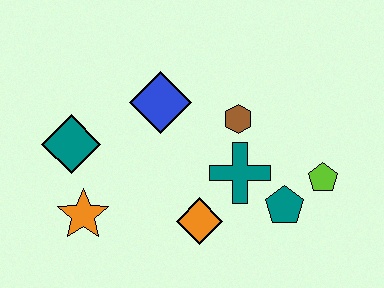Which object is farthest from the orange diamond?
The teal diamond is farthest from the orange diamond.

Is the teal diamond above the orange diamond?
Yes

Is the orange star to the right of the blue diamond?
No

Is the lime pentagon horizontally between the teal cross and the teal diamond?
No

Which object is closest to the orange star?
The teal diamond is closest to the orange star.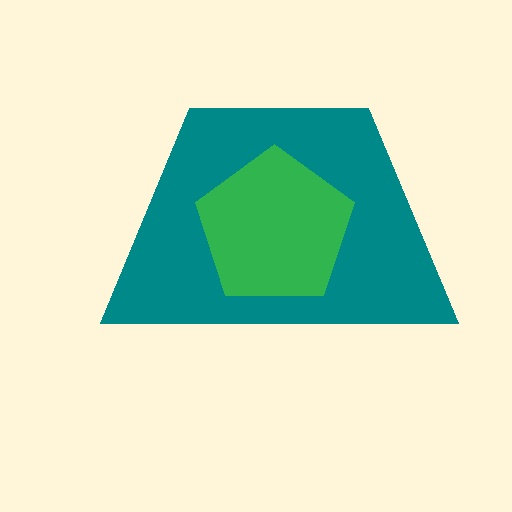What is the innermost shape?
The green pentagon.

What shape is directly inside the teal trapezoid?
The green pentagon.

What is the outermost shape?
The teal trapezoid.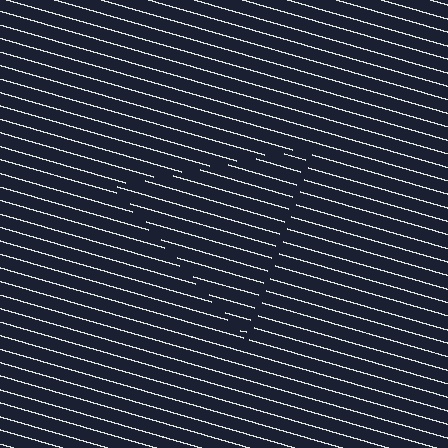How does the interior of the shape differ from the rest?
The interior of the shape contains the same grating, shifted by half a period — the contour is defined by the phase discontinuity where line-ends from the inner and outer gratings abut.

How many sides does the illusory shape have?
3 sides — the line-ends trace a triangle.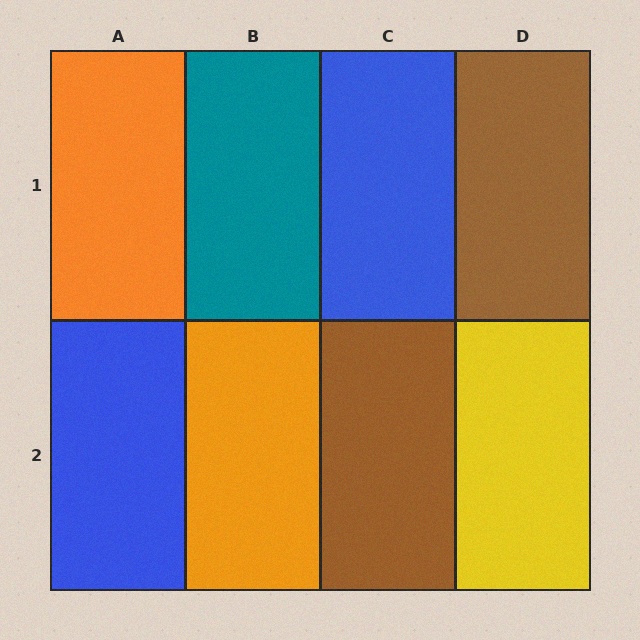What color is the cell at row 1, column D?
Brown.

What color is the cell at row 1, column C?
Blue.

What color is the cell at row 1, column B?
Teal.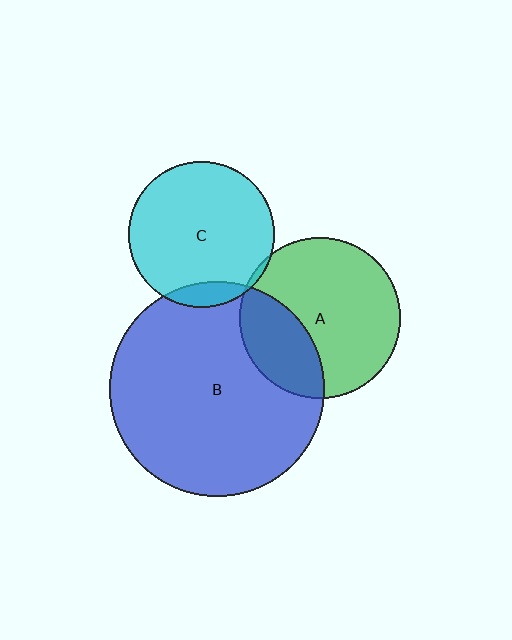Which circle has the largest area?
Circle B (blue).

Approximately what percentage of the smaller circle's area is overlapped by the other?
Approximately 30%.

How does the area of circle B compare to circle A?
Approximately 1.8 times.